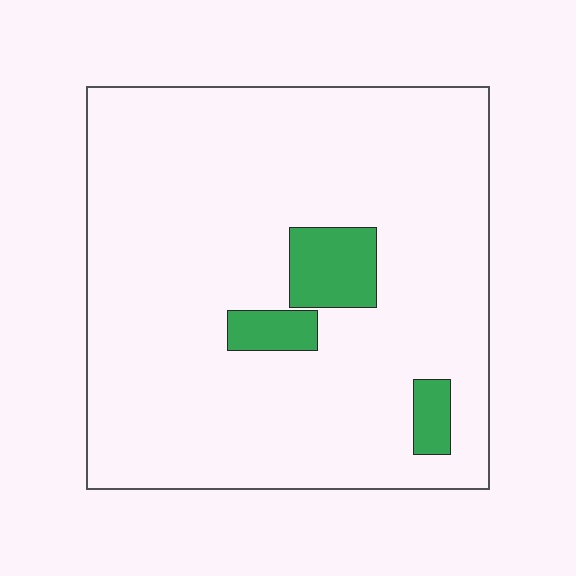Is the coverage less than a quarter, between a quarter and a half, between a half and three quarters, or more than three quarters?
Less than a quarter.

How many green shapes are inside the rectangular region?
3.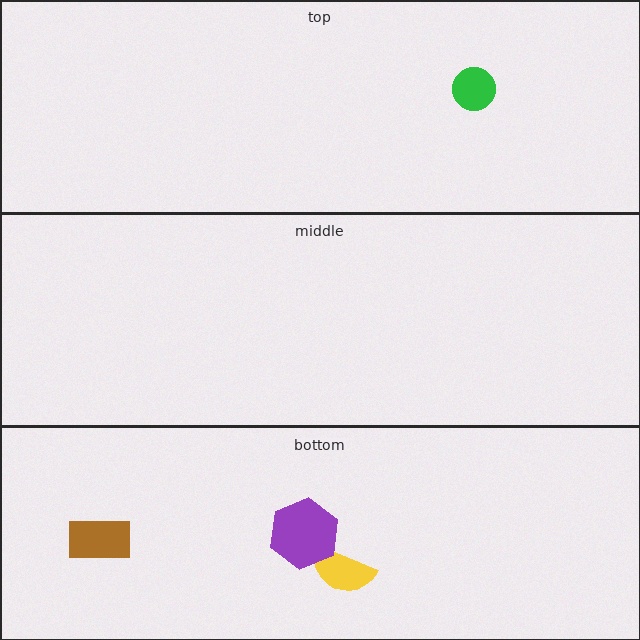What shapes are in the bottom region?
The yellow semicircle, the purple hexagon, the brown rectangle.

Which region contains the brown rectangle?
The bottom region.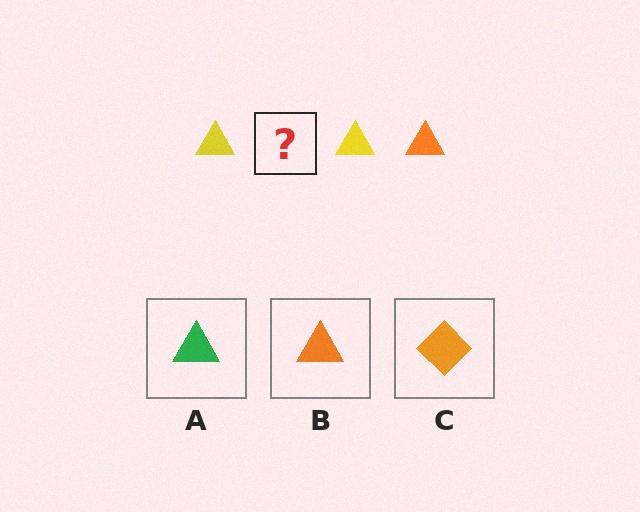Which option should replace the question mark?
Option B.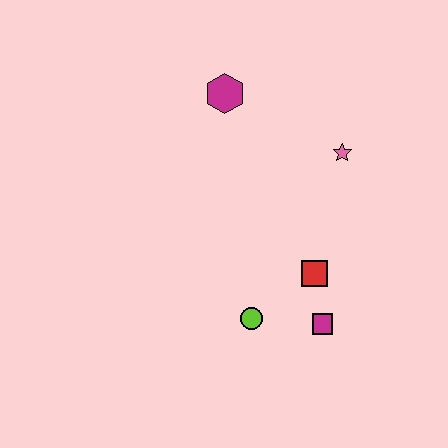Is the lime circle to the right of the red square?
No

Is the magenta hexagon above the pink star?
Yes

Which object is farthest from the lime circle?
The magenta hexagon is farthest from the lime circle.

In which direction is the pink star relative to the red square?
The pink star is above the red square.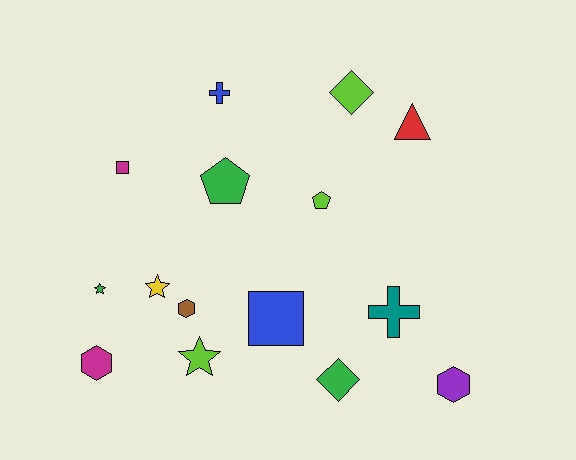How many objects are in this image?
There are 15 objects.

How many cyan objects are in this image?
There are no cyan objects.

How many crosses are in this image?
There are 2 crosses.